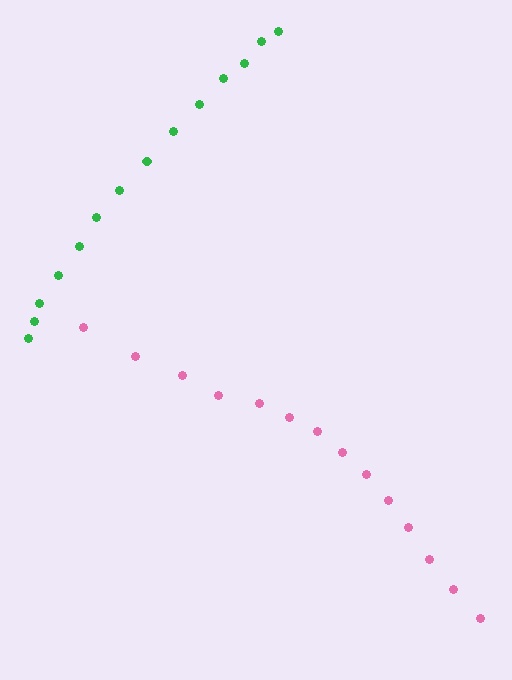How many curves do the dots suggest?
There are 2 distinct paths.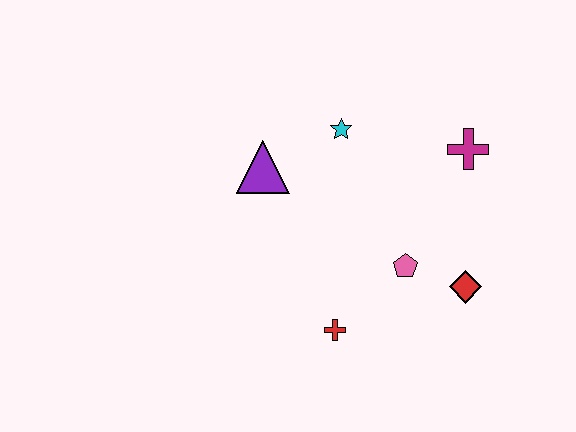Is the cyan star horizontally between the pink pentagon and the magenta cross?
No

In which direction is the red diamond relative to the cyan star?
The red diamond is below the cyan star.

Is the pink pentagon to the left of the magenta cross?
Yes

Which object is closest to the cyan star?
The purple triangle is closest to the cyan star.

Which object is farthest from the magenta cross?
The red cross is farthest from the magenta cross.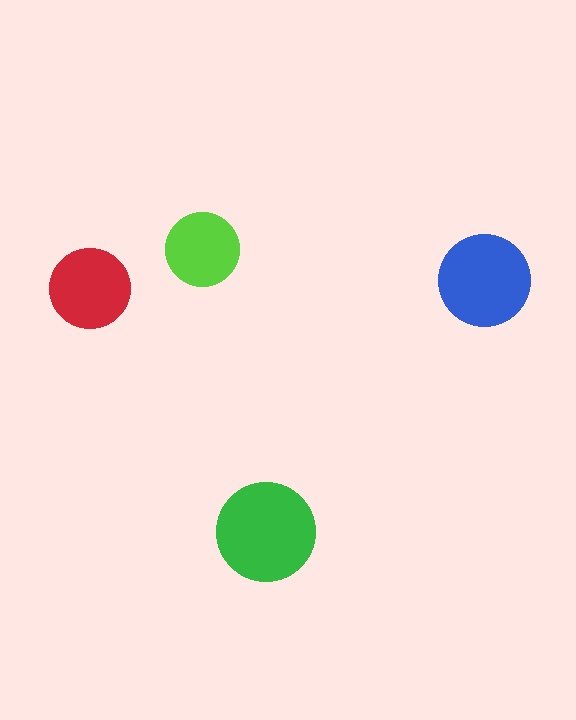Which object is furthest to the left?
The red circle is leftmost.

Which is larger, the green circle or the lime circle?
The green one.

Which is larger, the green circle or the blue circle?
The green one.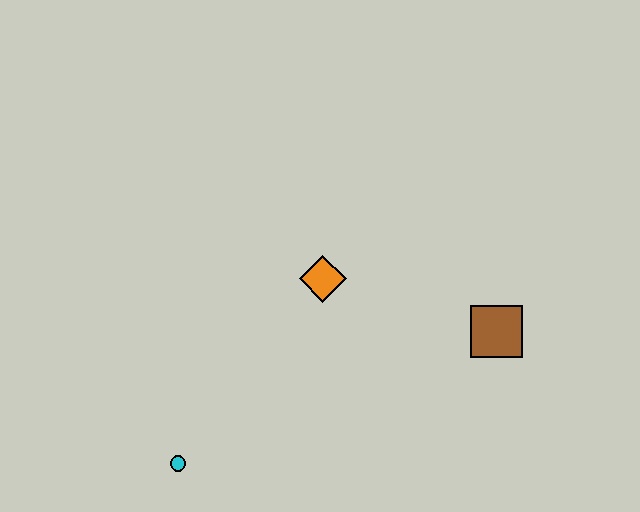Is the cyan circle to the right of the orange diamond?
No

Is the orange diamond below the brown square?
No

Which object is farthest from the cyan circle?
The brown square is farthest from the cyan circle.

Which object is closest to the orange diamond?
The brown square is closest to the orange diamond.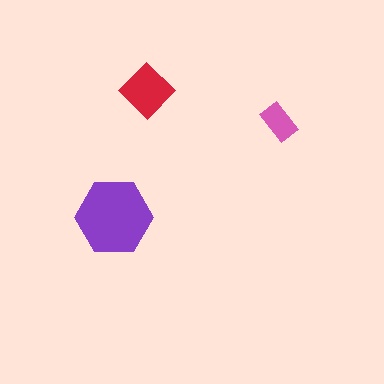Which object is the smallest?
The pink rectangle.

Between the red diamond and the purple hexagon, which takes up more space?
The purple hexagon.